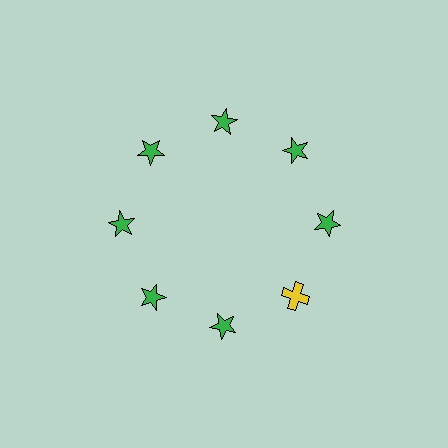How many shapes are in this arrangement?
There are 8 shapes arranged in a ring pattern.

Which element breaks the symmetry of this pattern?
The yellow cross at roughly the 4 o'clock position breaks the symmetry. All other shapes are green stars.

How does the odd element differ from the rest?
It differs in both color (yellow instead of green) and shape (cross instead of star).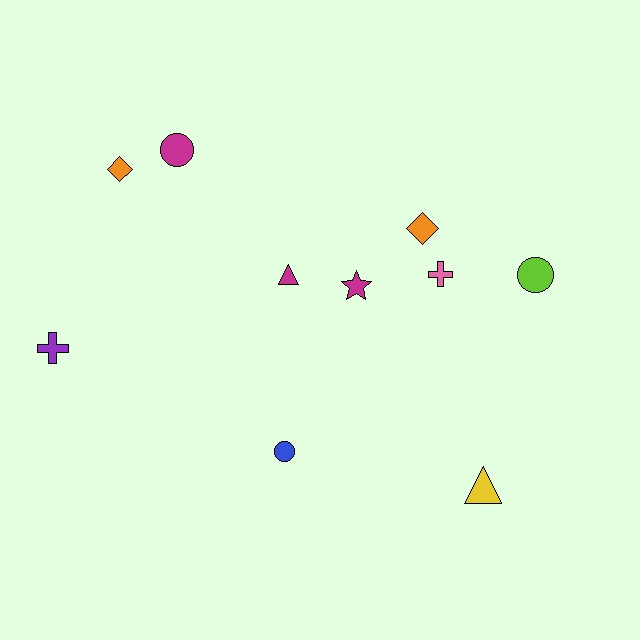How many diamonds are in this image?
There are 2 diamonds.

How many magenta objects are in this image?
There are 3 magenta objects.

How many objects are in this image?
There are 10 objects.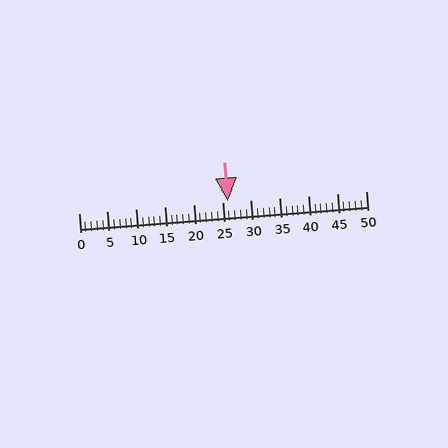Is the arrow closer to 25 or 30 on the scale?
The arrow is closer to 25.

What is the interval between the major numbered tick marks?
The major tick marks are spaced 5 units apart.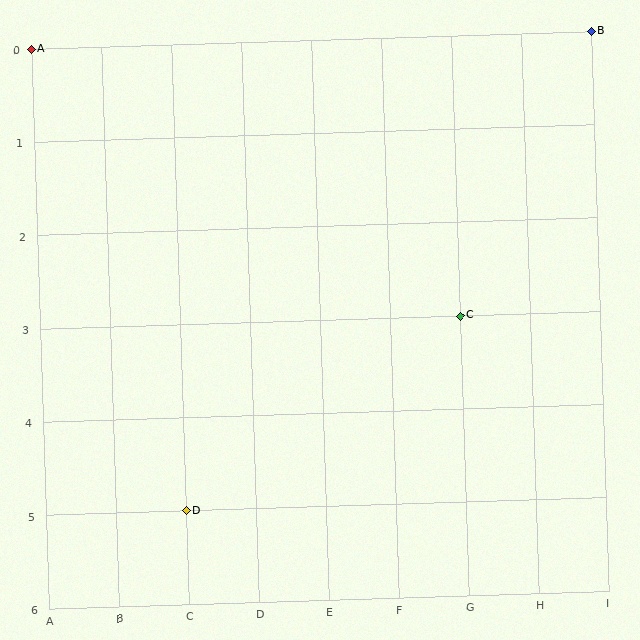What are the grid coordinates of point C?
Point C is at grid coordinates (G, 3).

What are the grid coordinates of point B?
Point B is at grid coordinates (I, 0).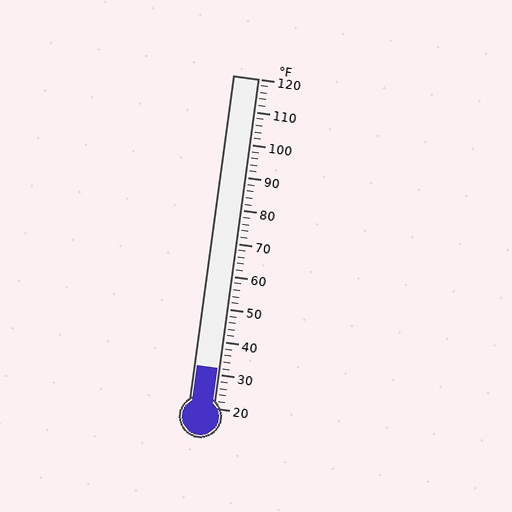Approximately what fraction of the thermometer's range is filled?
The thermometer is filled to approximately 10% of its range.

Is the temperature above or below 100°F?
The temperature is below 100°F.